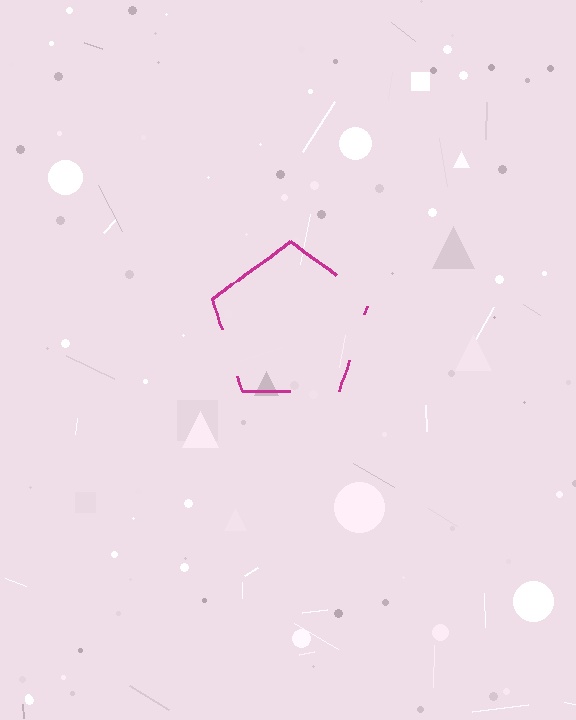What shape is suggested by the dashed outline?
The dashed outline suggests a pentagon.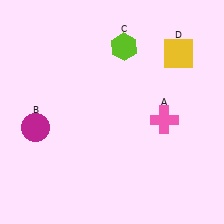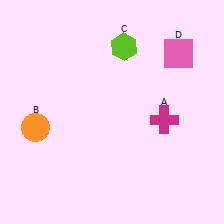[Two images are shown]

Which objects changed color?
A changed from pink to magenta. B changed from magenta to orange. D changed from yellow to pink.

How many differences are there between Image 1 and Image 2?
There are 3 differences between the two images.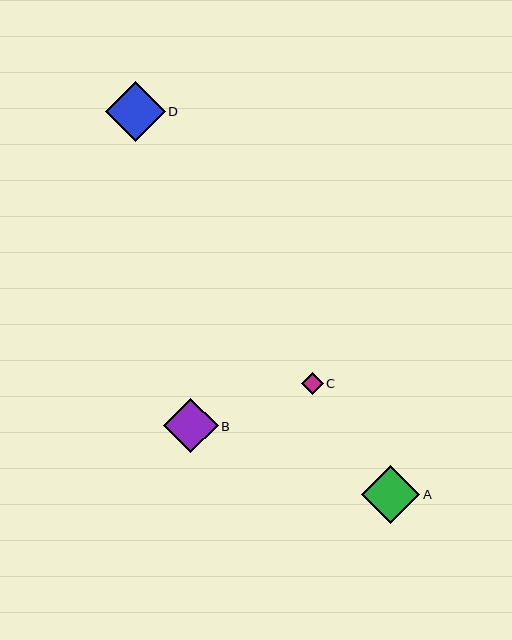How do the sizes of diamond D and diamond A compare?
Diamond D and diamond A are approximately the same size.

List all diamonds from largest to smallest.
From largest to smallest: D, A, B, C.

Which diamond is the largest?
Diamond D is the largest with a size of approximately 60 pixels.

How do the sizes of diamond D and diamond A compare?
Diamond D and diamond A are approximately the same size.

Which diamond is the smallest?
Diamond C is the smallest with a size of approximately 22 pixels.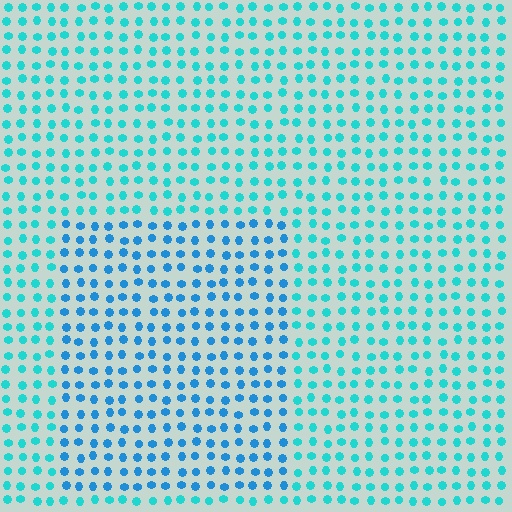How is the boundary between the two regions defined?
The boundary is defined purely by a slight shift in hue (about 27 degrees). Spacing, size, and orientation are identical on both sides.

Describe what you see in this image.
The image is filled with small cyan elements in a uniform arrangement. A rectangle-shaped region is visible where the elements are tinted to a slightly different hue, forming a subtle color boundary.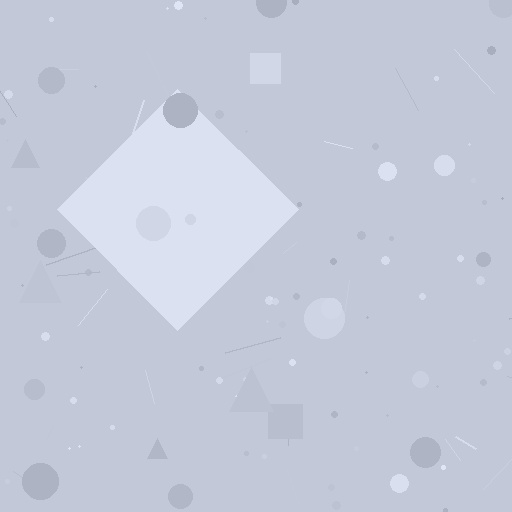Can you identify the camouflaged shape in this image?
The camouflaged shape is a diamond.